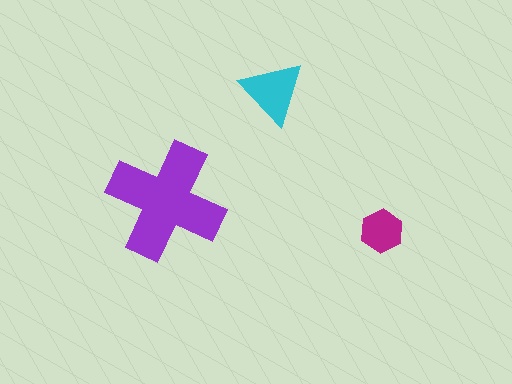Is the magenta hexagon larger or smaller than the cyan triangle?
Smaller.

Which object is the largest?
The purple cross.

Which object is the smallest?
The magenta hexagon.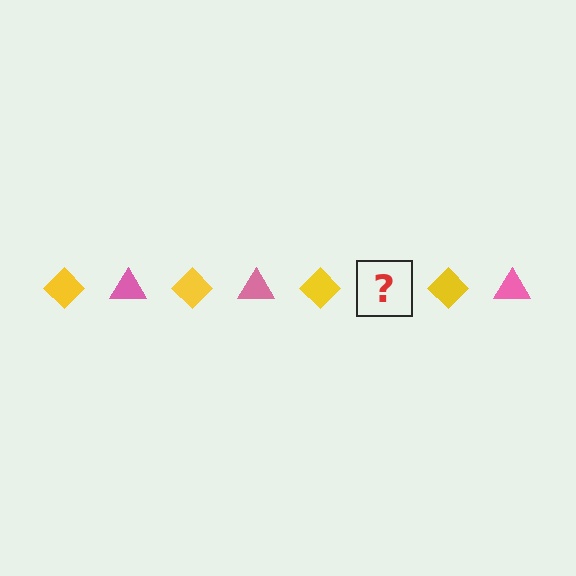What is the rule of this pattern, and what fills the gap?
The rule is that the pattern alternates between yellow diamond and pink triangle. The gap should be filled with a pink triangle.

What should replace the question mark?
The question mark should be replaced with a pink triangle.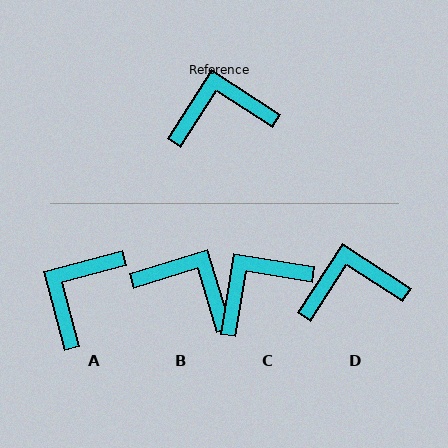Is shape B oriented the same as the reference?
No, it is off by about 40 degrees.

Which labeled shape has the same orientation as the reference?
D.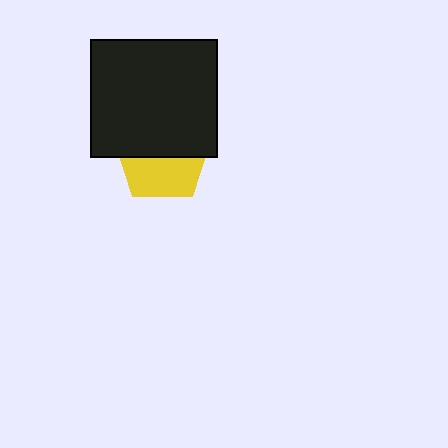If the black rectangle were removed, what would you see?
You would see the complete yellow pentagon.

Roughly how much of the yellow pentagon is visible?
About half of it is visible (roughly 47%).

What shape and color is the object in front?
The object in front is a black rectangle.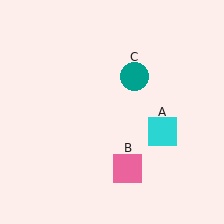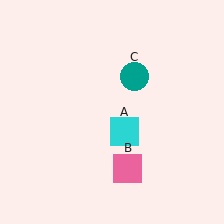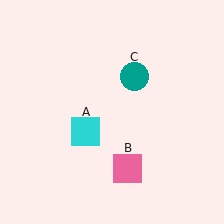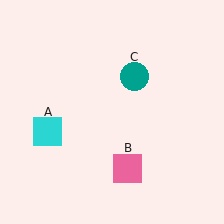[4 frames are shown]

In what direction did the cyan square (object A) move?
The cyan square (object A) moved left.